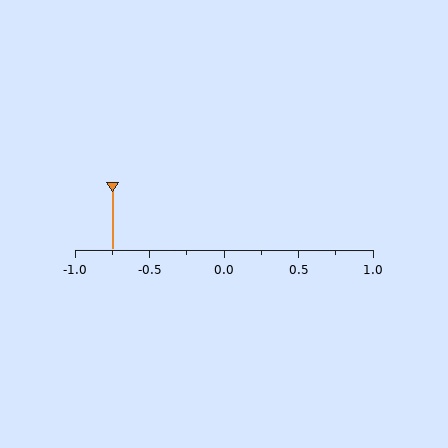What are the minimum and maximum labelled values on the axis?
The axis runs from -1.0 to 1.0.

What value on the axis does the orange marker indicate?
The marker indicates approximately -0.75.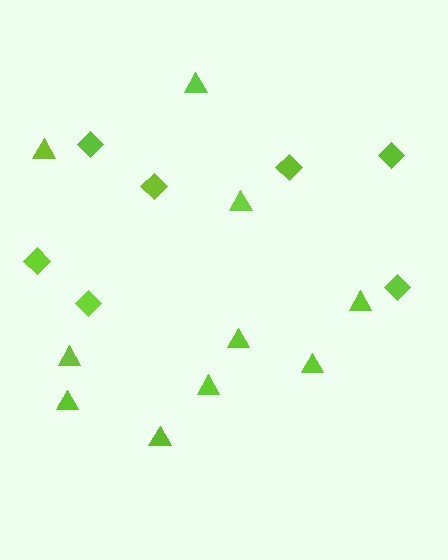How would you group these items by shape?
There are 2 groups: one group of triangles (10) and one group of diamonds (7).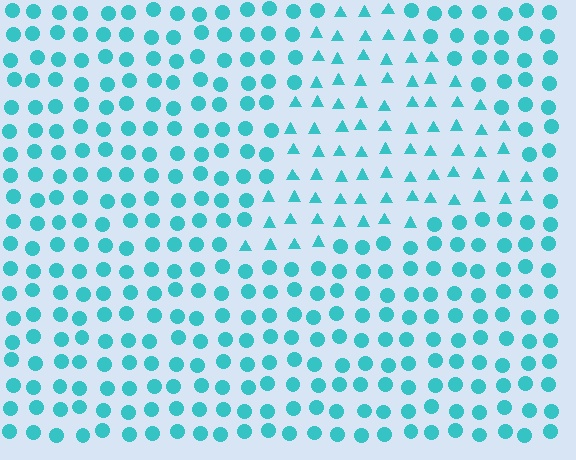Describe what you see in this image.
The image is filled with small cyan elements arranged in a uniform grid. A triangle-shaped region contains triangles, while the surrounding area contains circles. The boundary is defined purely by the change in element shape.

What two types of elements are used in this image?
The image uses triangles inside the triangle region and circles outside it.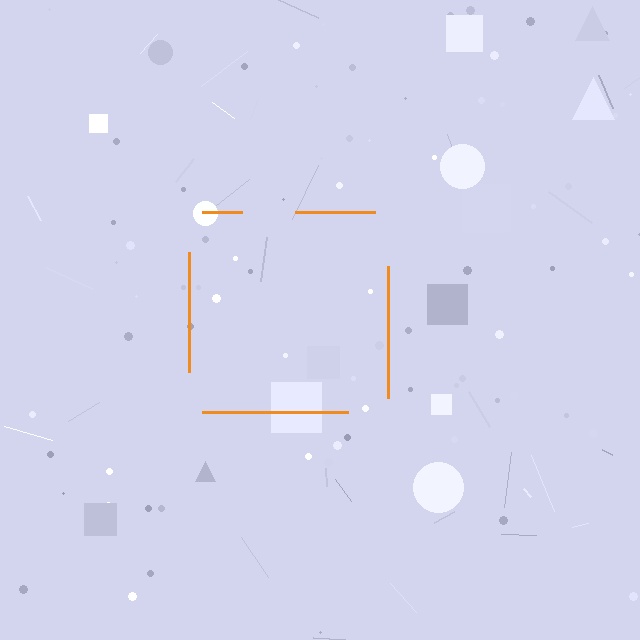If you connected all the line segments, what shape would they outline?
They would outline a square.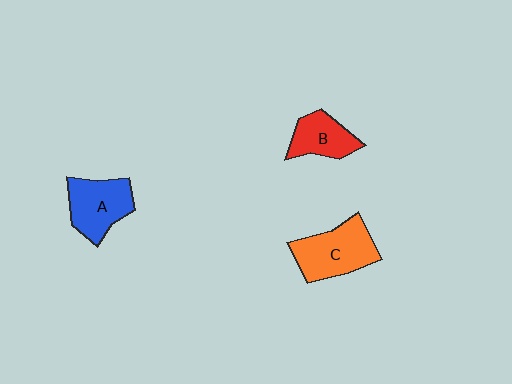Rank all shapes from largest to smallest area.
From largest to smallest: C (orange), A (blue), B (red).